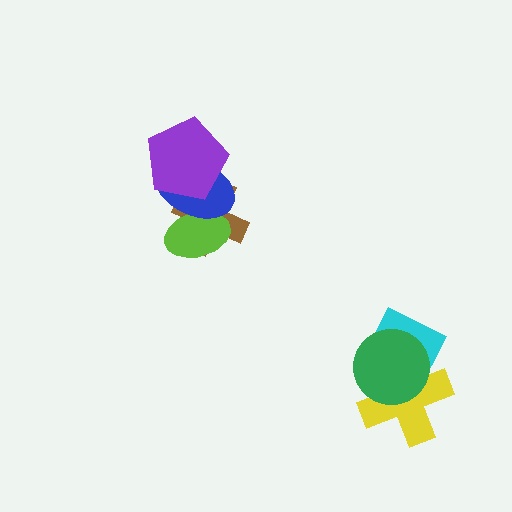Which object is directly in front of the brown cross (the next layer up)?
The lime ellipse is directly in front of the brown cross.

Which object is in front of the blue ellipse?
The purple pentagon is in front of the blue ellipse.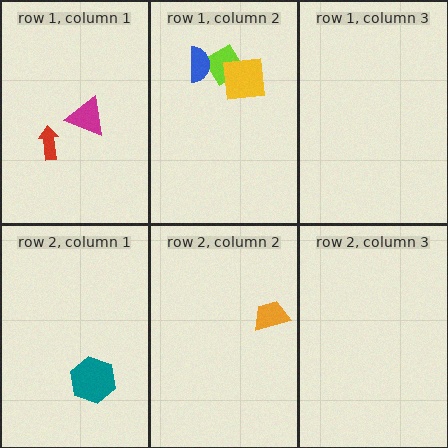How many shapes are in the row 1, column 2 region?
3.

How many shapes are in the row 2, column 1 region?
1.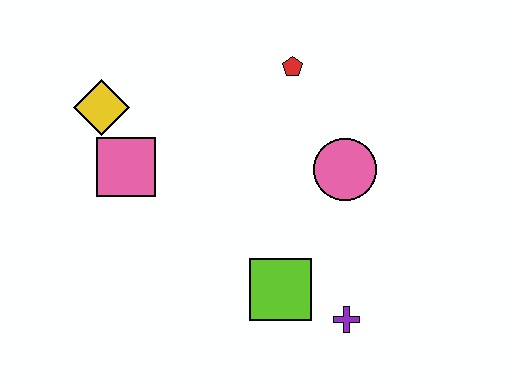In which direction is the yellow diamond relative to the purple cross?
The yellow diamond is to the left of the purple cross.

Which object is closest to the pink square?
The yellow diamond is closest to the pink square.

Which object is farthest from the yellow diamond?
The purple cross is farthest from the yellow diamond.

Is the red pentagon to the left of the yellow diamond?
No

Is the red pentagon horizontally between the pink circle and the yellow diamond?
Yes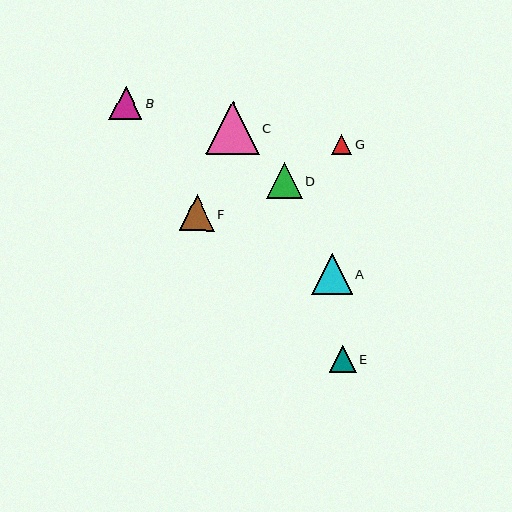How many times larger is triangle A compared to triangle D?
Triangle A is approximately 1.1 times the size of triangle D.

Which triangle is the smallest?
Triangle G is the smallest with a size of approximately 20 pixels.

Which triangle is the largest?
Triangle C is the largest with a size of approximately 54 pixels.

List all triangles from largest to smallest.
From largest to smallest: C, A, D, F, B, E, G.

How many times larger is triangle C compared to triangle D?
Triangle C is approximately 1.5 times the size of triangle D.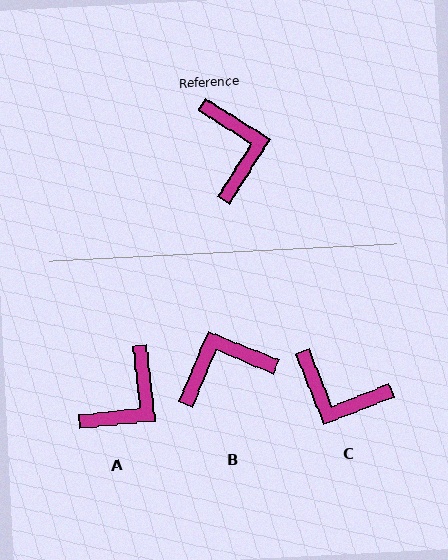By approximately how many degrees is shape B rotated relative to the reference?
Approximately 100 degrees counter-clockwise.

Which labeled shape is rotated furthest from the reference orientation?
C, about 126 degrees away.